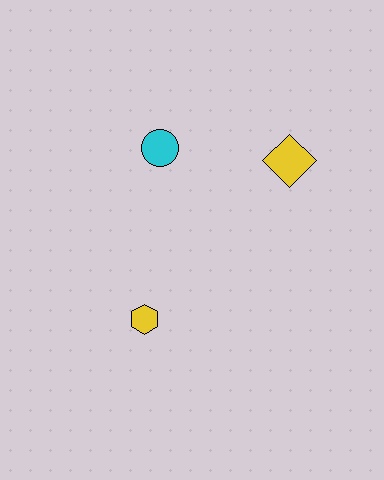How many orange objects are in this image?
There are no orange objects.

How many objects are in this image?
There are 3 objects.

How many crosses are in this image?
There are no crosses.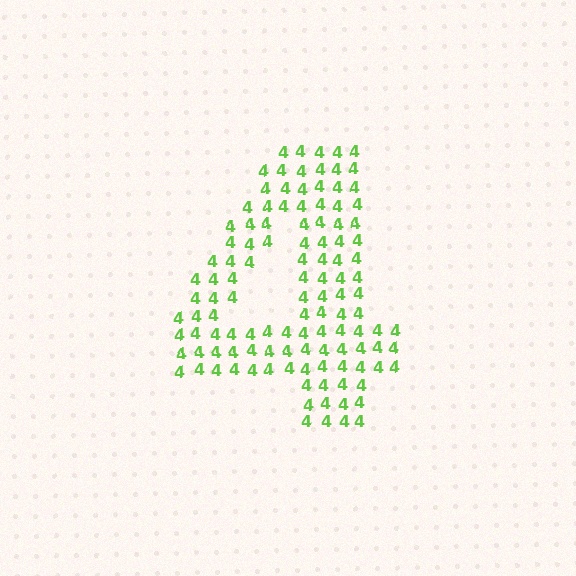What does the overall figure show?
The overall figure shows the digit 4.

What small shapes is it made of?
It is made of small digit 4's.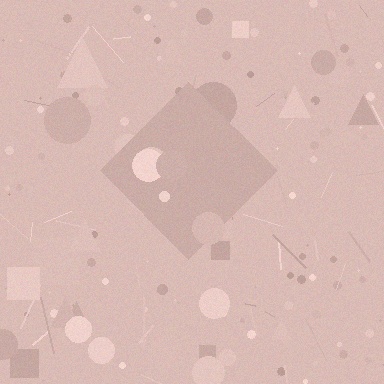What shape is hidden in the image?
A diamond is hidden in the image.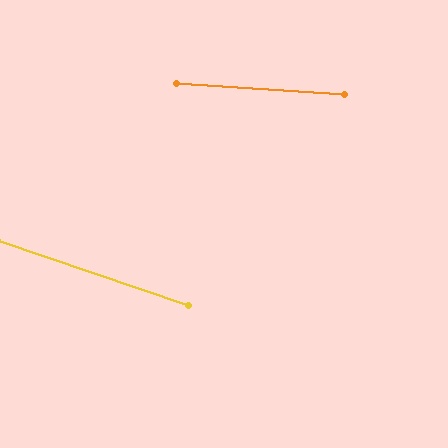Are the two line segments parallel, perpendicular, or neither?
Neither parallel nor perpendicular — they differ by about 15°.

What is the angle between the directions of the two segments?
Approximately 15 degrees.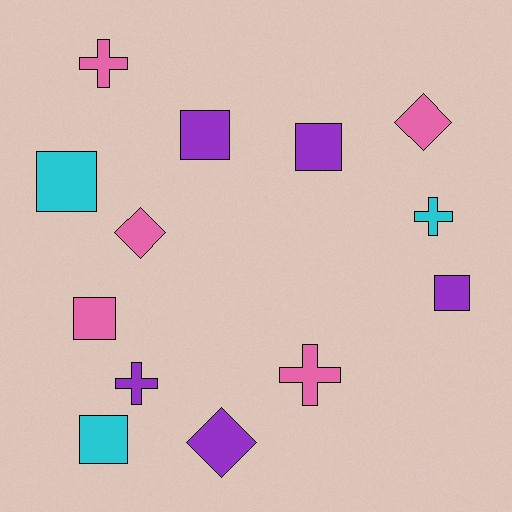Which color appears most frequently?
Purple, with 5 objects.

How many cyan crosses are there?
There is 1 cyan cross.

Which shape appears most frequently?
Square, with 6 objects.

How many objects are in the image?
There are 13 objects.